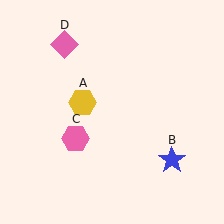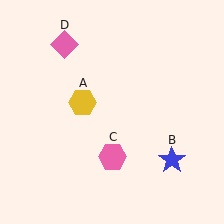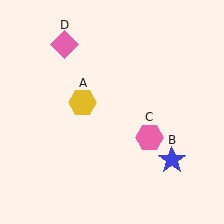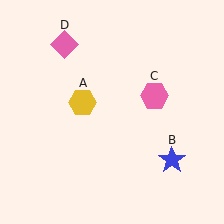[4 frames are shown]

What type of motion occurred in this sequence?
The pink hexagon (object C) rotated counterclockwise around the center of the scene.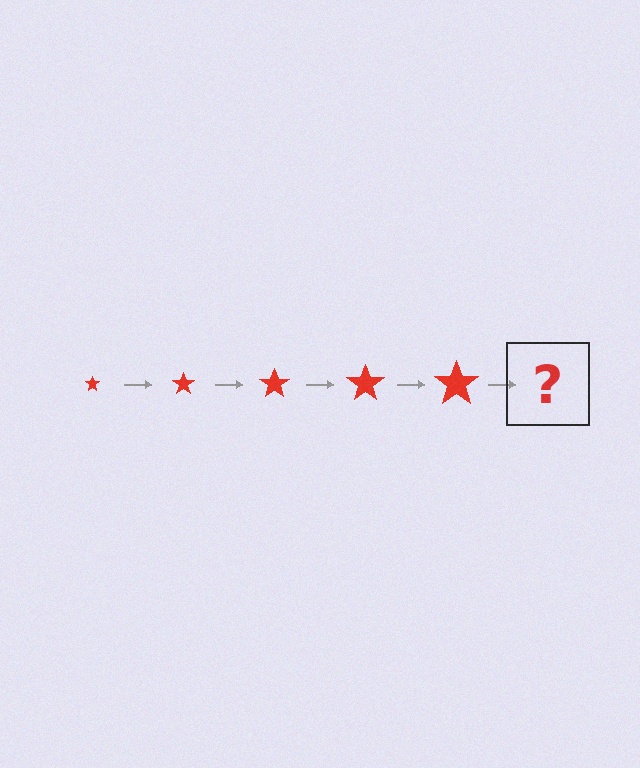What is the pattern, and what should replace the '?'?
The pattern is that the star gets progressively larger each step. The '?' should be a red star, larger than the previous one.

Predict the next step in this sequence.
The next step is a red star, larger than the previous one.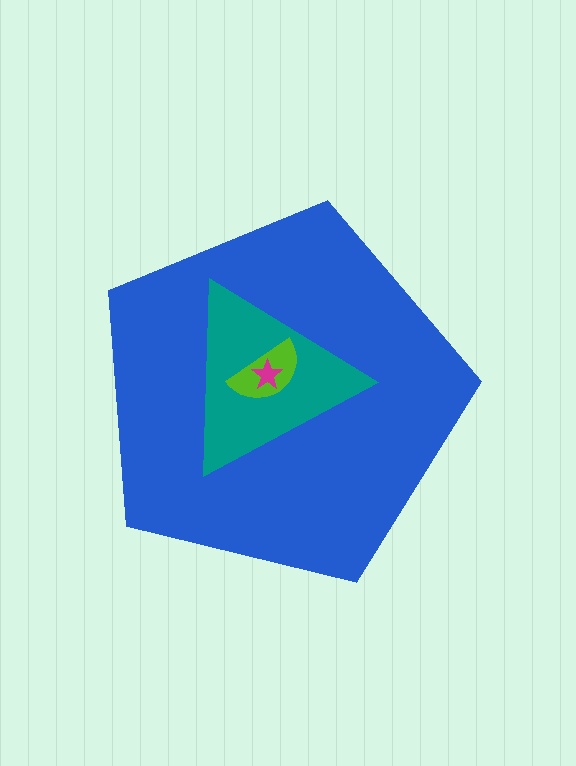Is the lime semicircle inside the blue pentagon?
Yes.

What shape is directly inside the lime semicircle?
The magenta star.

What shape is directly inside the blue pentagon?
The teal triangle.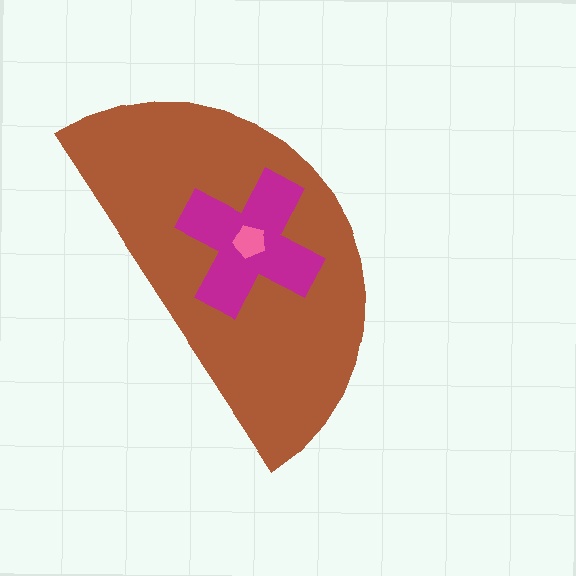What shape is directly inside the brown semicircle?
The magenta cross.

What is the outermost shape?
The brown semicircle.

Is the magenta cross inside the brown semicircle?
Yes.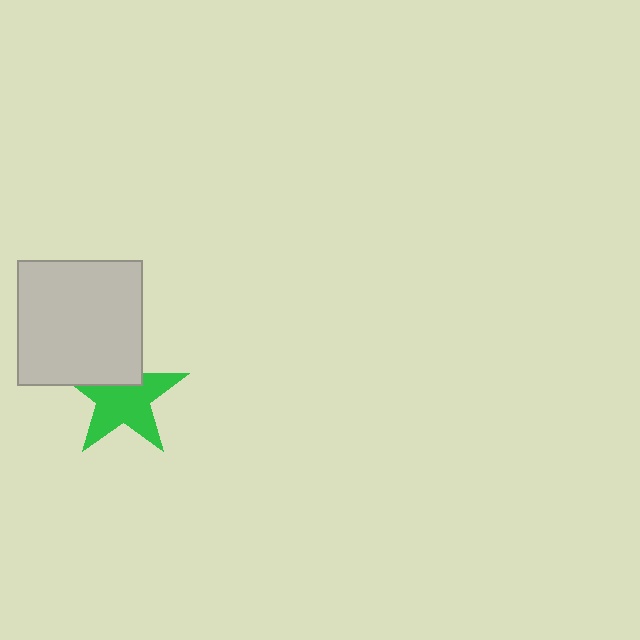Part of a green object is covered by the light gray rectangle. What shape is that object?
It is a star.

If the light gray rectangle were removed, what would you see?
You would see the complete green star.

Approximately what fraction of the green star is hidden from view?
Roughly 31% of the green star is hidden behind the light gray rectangle.